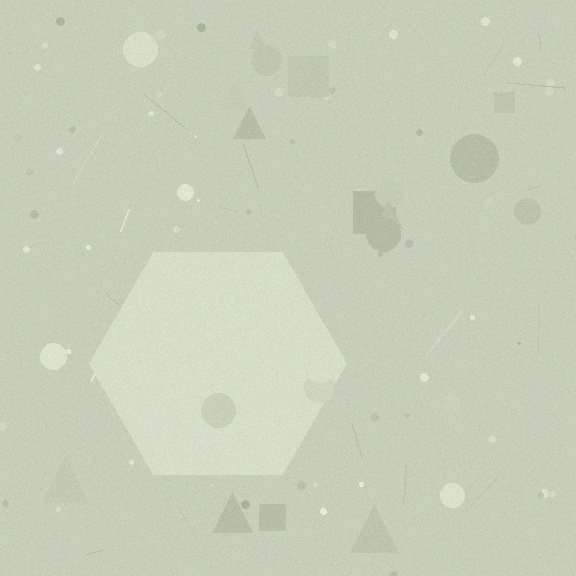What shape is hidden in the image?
A hexagon is hidden in the image.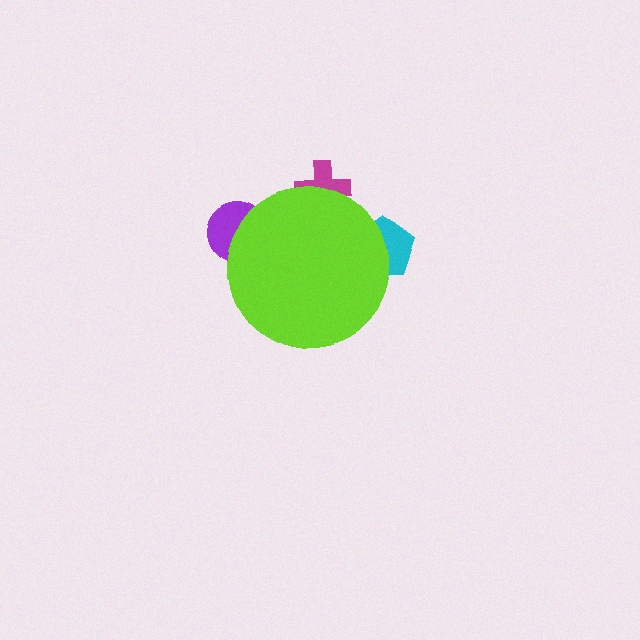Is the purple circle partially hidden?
Yes, the purple circle is partially hidden behind the lime circle.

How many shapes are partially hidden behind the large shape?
3 shapes are partially hidden.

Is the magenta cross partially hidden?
Yes, the magenta cross is partially hidden behind the lime circle.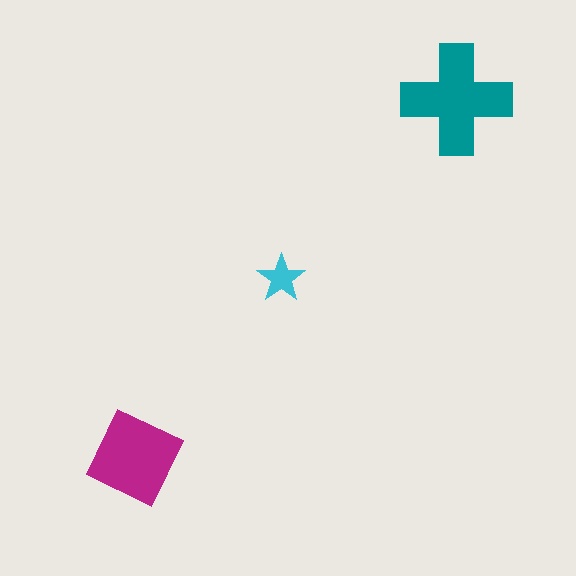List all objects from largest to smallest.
The teal cross, the magenta square, the cyan star.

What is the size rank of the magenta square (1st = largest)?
2nd.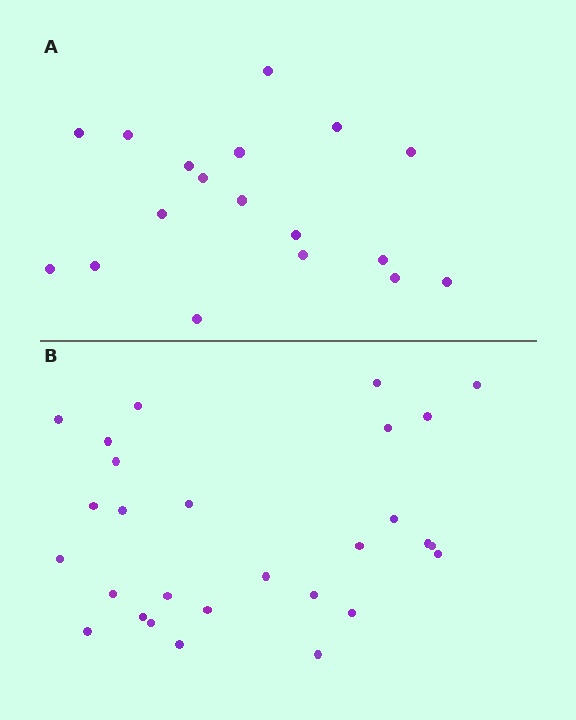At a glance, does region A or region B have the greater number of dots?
Region B (the bottom region) has more dots.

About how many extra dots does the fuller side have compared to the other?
Region B has roughly 10 or so more dots than region A.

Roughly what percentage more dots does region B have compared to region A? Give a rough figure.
About 55% more.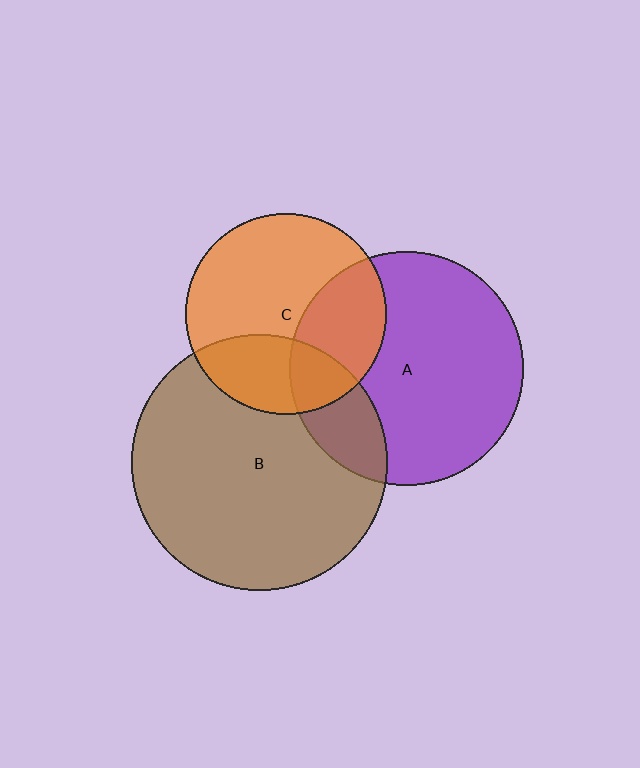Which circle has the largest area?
Circle B (brown).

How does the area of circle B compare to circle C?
Approximately 1.6 times.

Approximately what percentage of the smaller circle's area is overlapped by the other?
Approximately 30%.